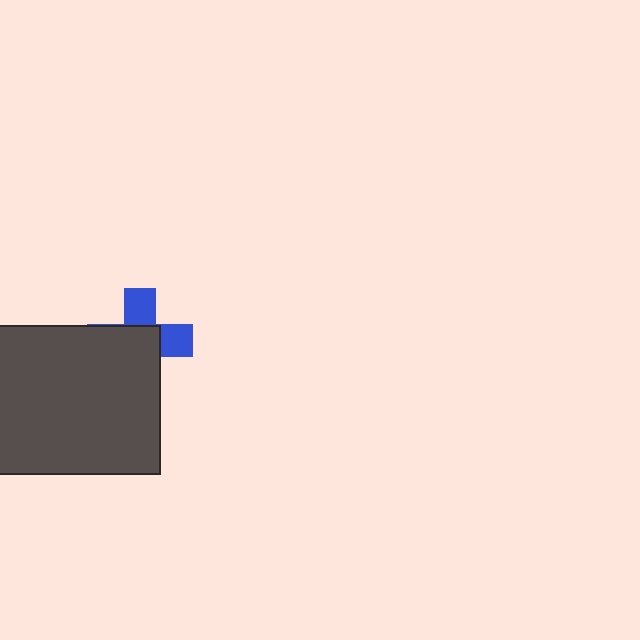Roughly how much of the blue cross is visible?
A small part of it is visible (roughly 40%).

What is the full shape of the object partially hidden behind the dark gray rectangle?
The partially hidden object is a blue cross.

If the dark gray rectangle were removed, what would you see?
You would see the complete blue cross.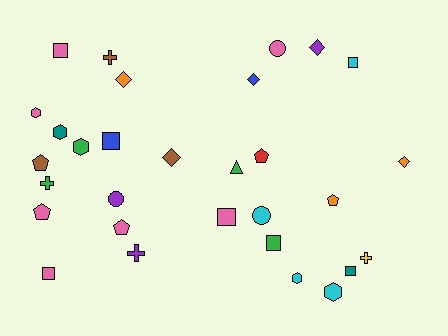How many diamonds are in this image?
There are 5 diamonds.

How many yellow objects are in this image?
There is 1 yellow object.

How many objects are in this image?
There are 30 objects.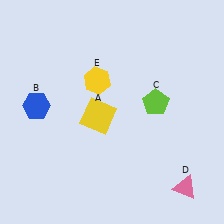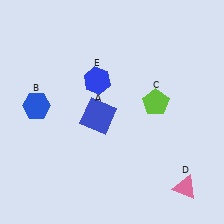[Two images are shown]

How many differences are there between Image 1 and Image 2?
There are 2 differences between the two images.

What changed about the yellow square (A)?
In Image 1, A is yellow. In Image 2, it changed to blue.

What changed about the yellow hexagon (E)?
In Image 1, E is yellow. In Image 2, it changed to blue.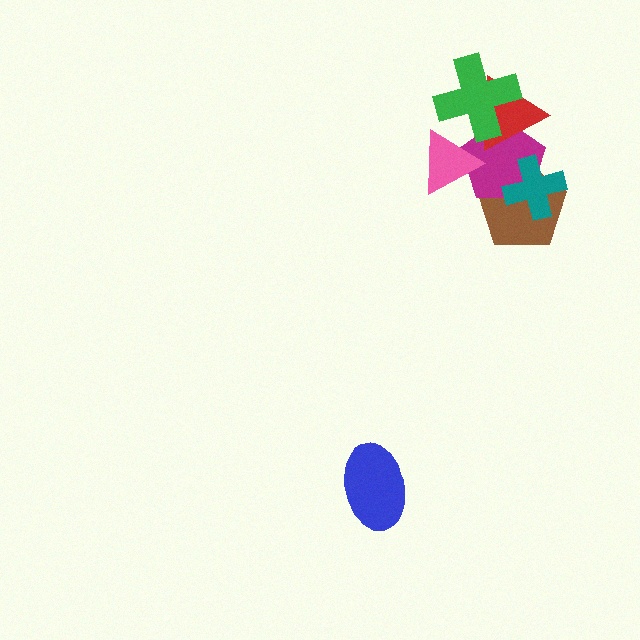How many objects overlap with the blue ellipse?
0 objects overlap with the blue ellipse.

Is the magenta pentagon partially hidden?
Yes, it is partially covered by another shape.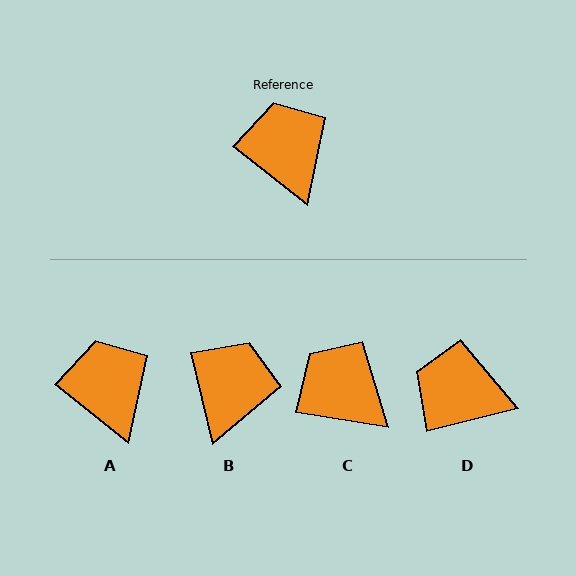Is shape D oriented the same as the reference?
No, it is off by about 52 degrees.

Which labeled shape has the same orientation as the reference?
A.